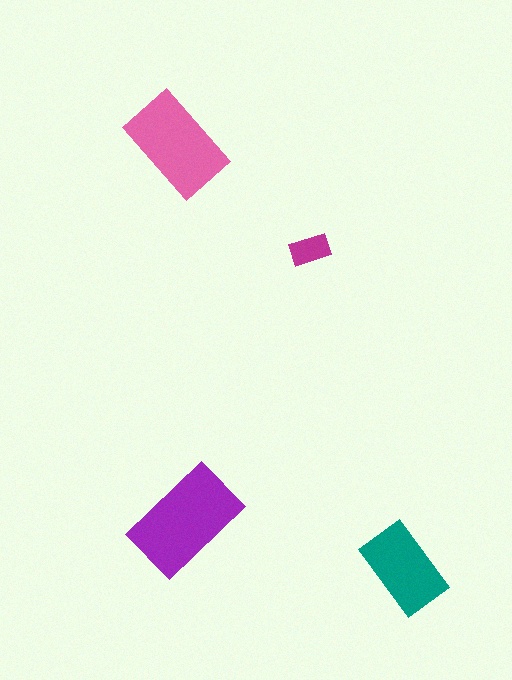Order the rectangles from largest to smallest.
the purple one, the pink one, the teal one, the magenta one.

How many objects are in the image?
There are 4 objects in the image.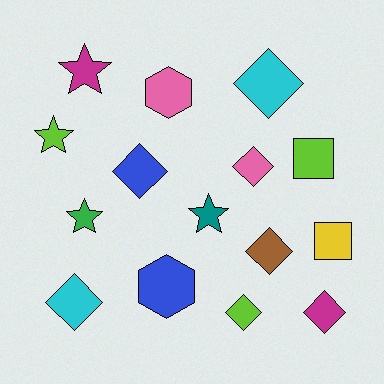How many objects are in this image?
There are 15 objects.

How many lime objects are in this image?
There are 3 lime objects.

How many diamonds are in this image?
There are 7 diamonds.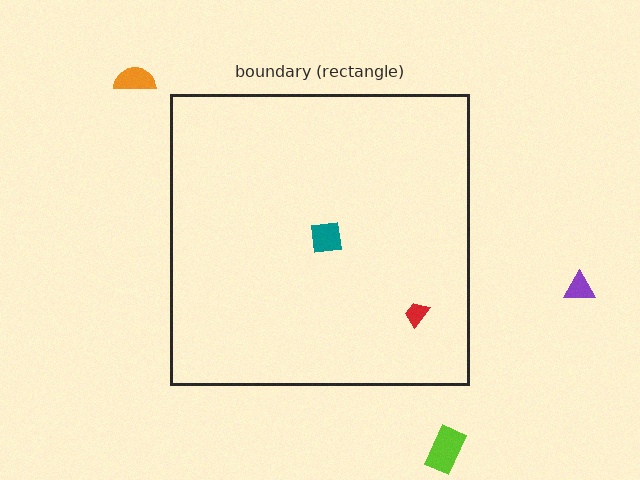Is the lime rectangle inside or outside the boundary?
Outside.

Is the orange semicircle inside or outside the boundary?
Outside.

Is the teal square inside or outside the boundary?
Inside.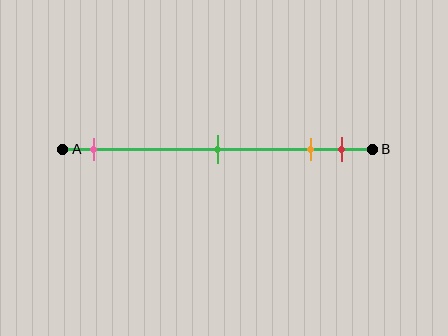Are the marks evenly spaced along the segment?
No, the marks are not evenly spaced.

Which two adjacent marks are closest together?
The orange and red marks are the closest adjacent pair.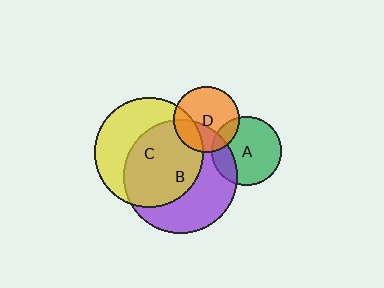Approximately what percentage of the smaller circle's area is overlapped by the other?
Approximately 25%.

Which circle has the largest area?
Circle B (purple).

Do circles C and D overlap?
Yes.